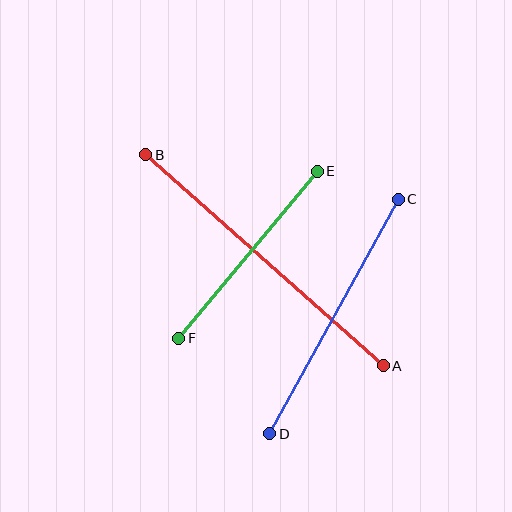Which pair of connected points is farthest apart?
Points A and B are farthest apart.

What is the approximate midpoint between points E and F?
The midpoint is at approximately (248, 255) pixels.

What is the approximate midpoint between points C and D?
The midpoint is at approximately (334, 316) pixels.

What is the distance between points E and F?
The distance is approximately 217 pixels.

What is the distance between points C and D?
The distance is approximately 267 pixels.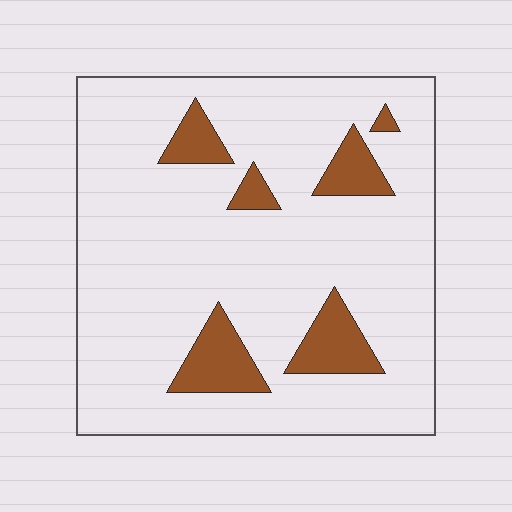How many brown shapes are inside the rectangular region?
6.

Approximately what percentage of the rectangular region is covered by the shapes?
Approximately 15%.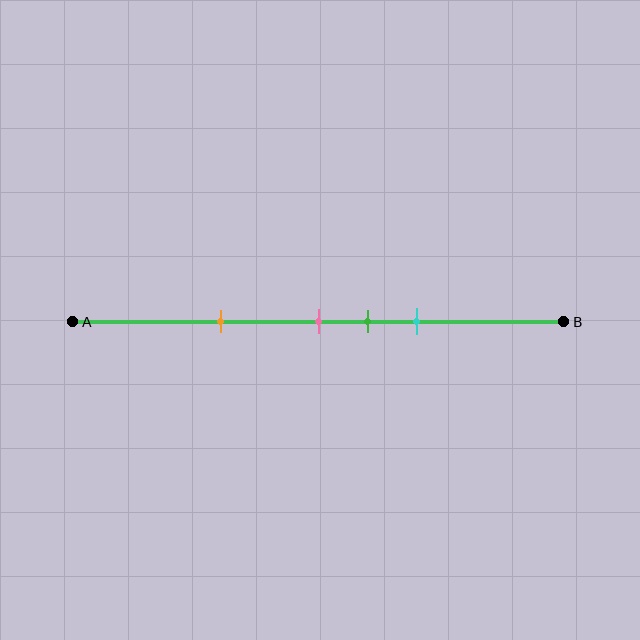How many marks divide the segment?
There are 4 marks dividing the segment.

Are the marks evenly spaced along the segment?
No, the marks are not evenly spaced.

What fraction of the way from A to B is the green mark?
The green mark is approximately 60% (0.6) of the way from A to B.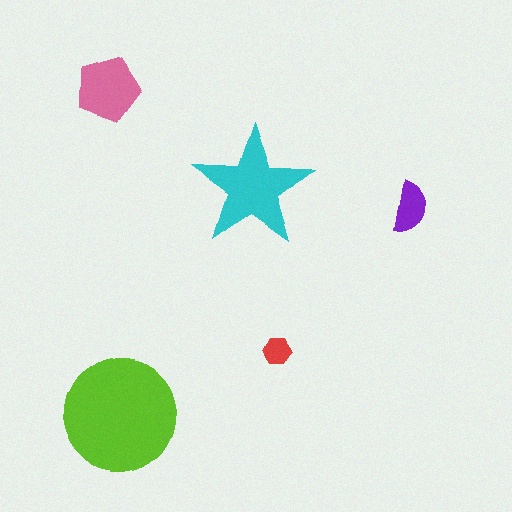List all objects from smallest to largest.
The red hexagon, the purple semicircle, the pink pentagon, the cyan star, the lime circle.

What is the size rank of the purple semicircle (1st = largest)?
4th.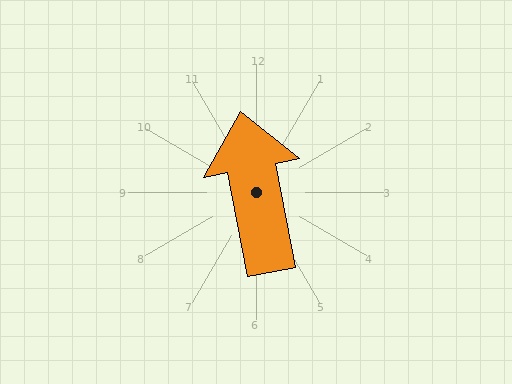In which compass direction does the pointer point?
North.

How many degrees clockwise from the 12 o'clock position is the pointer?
Approximately 349 degrees.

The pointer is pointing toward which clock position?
Roughly 12 o'clock.